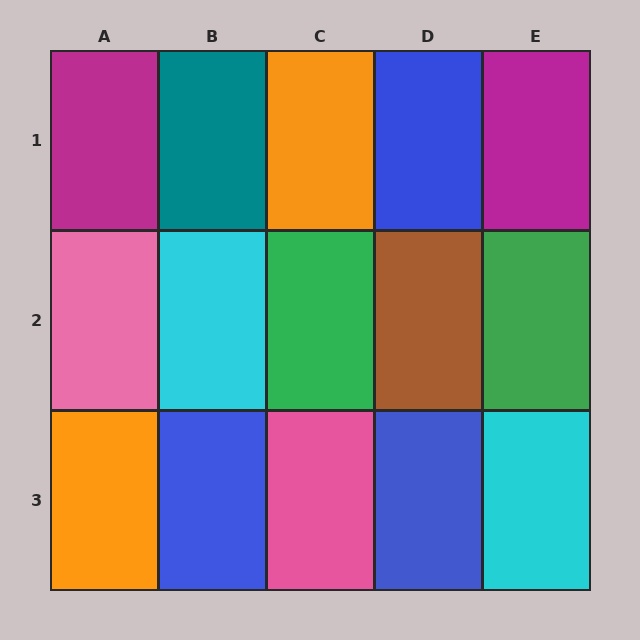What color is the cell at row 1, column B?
Teal.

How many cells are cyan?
2 cells are cyan.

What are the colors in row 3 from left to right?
Orange, blue, pink, blue, cyan.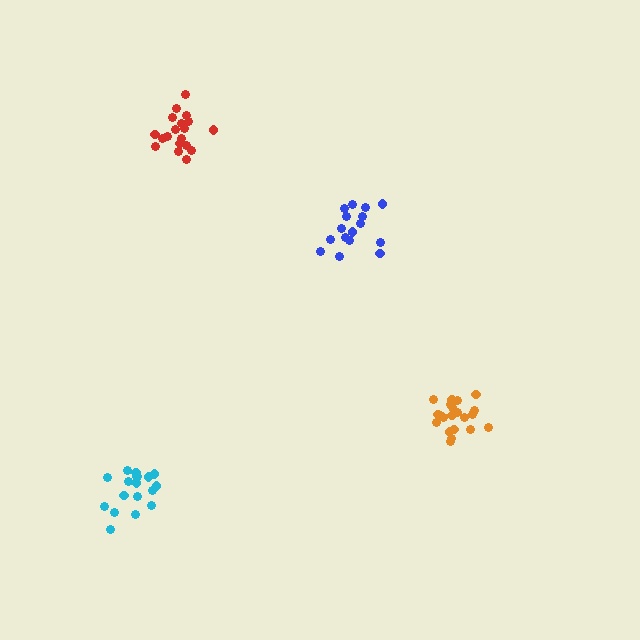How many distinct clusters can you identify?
There are 4 distinct clusters.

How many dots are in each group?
Group 1: 19 dots, Group 2: 21 dots, Group 3: 16 dots, Group 4: 18 dots (74 total).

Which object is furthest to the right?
The orange cluster is rightmost.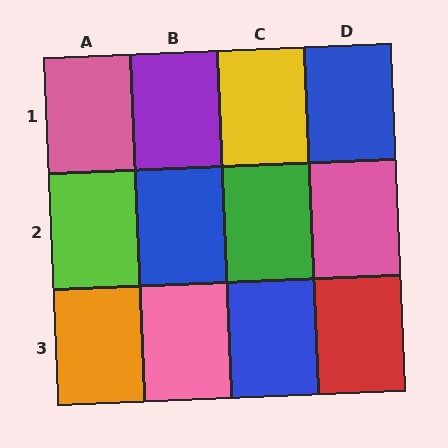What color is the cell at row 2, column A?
Lime.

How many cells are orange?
1 cell is orange.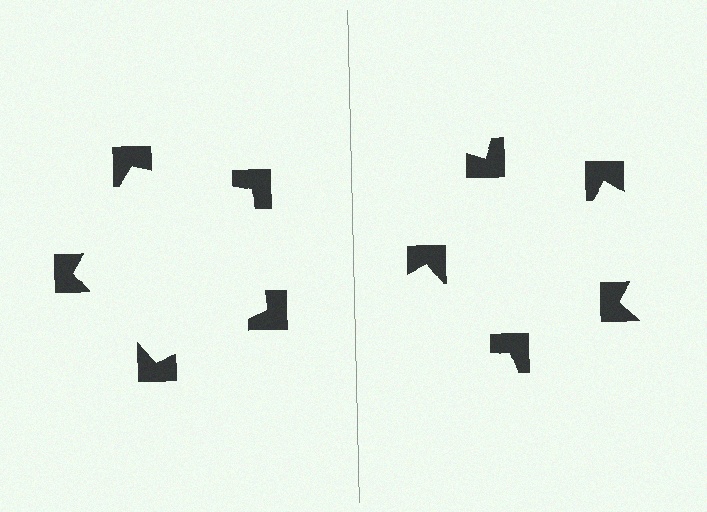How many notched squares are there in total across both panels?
10 — 5 on each side.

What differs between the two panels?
The notched squares are positioned identically on both sides; only the wedge orientations differ. On the left they align to a pentagon; on the right they are misaligned.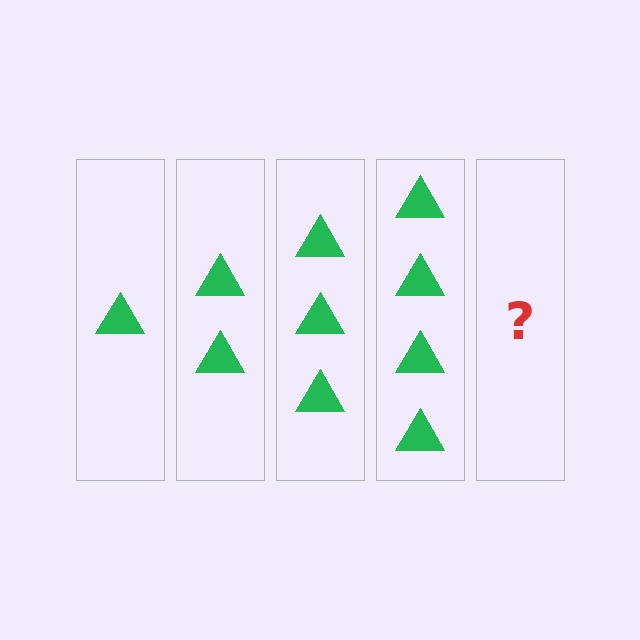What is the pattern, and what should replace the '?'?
The pattern is that each step adds one more triangle. The '?' should be 5 triangles.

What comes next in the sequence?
The next element should be 5 triangles.